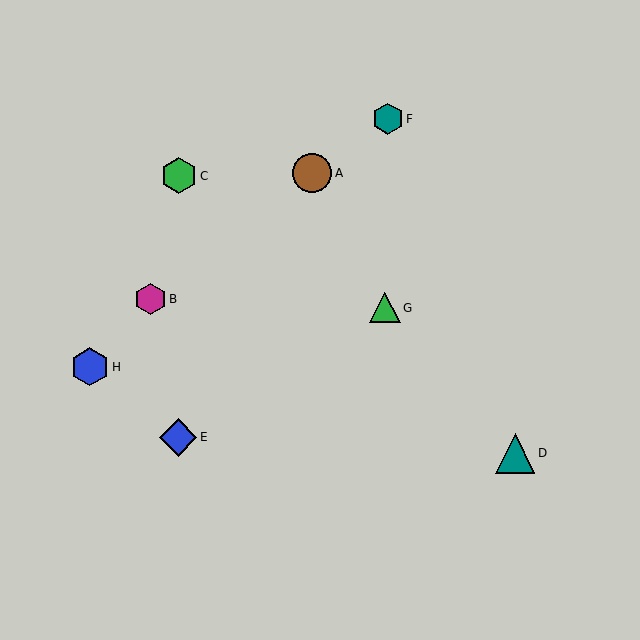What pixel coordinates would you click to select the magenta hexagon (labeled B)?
Click at (150, 299) to select the magenta hexagon B.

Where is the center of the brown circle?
The center of the brown circle is at (312, 173).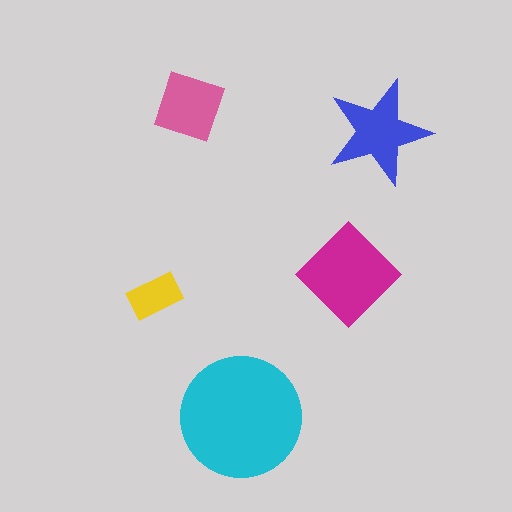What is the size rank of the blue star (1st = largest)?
3rd.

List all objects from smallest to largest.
The yellow rectangle, the pink square, the blue star, the magenta diamond, the cyan circle.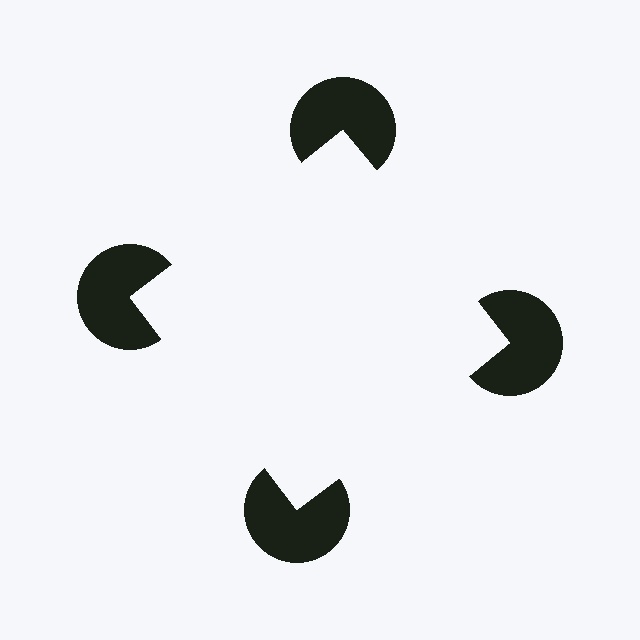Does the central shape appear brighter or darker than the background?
It typically appears slightly brighter than the background, even though no actual brightness change is drawn.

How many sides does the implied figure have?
4 sides.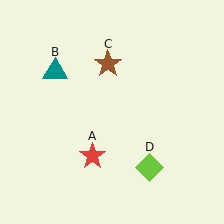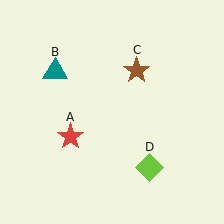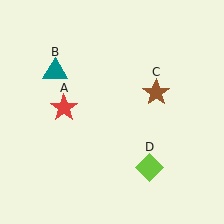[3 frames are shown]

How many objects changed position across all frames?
2 objects changed position: red star (object A), brown star (object C).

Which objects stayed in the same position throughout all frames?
Teal triangle (object B) and lime diamond (object D) remained stationary.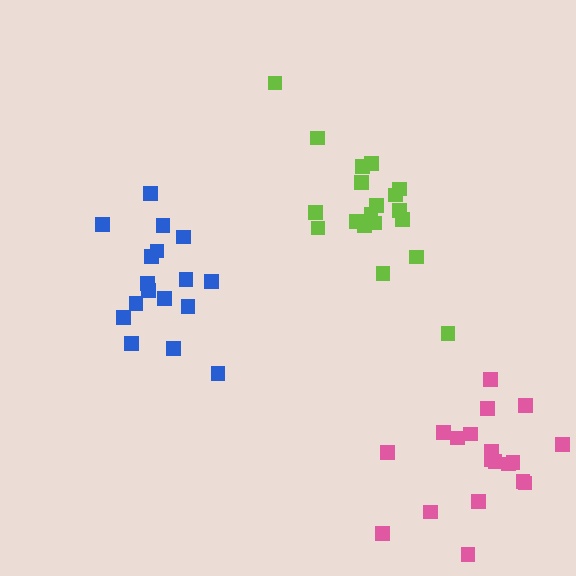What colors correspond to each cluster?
The clusters are colored: pink, blue, lime.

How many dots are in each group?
Group 1: 19 dots, Group 2: 17 dots, Group 3: 19 dots (55 total).